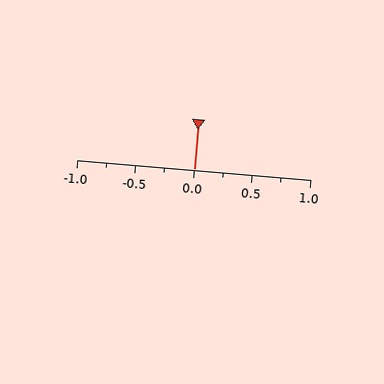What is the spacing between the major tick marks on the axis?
The major ticks are spaced 0.5 apart.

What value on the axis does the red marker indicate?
The marker indicates approximately 0.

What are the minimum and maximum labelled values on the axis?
The axis runs from -1.0 to 1.0.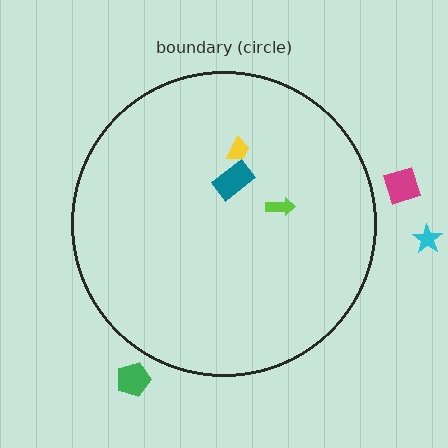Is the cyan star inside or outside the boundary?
Outside.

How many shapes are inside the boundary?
3 inside, 3 outside.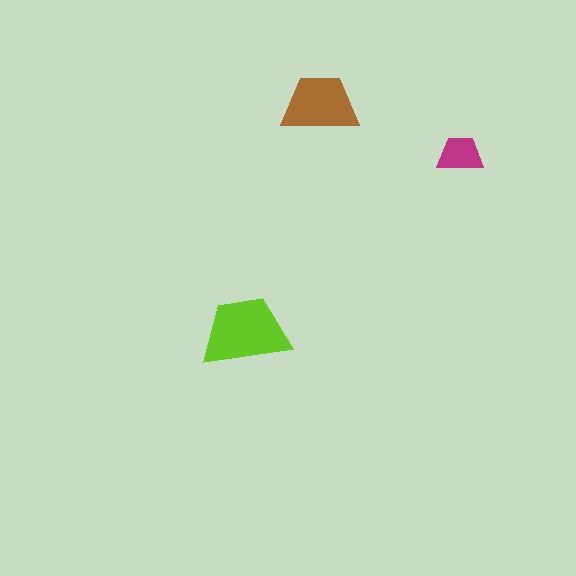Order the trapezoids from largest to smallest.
the lime one, the brown one, the magenta one.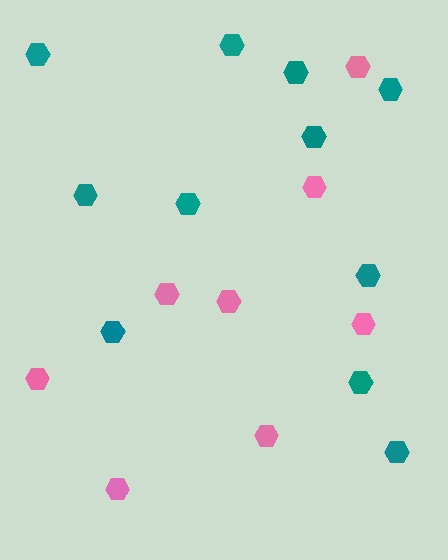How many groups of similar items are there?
There are 2 groups: one group of teal hexagons (11) and one group of pink hexagons (8).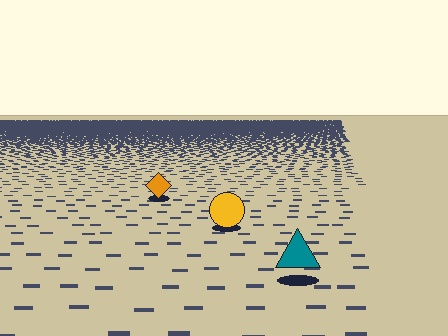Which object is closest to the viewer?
The teal triangle is closest. The texture marks near it are larger and more spread out.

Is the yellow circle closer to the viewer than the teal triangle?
No. The teal triangle is closer — you can tell from the texture gradient: the ground texture is coarser near it.